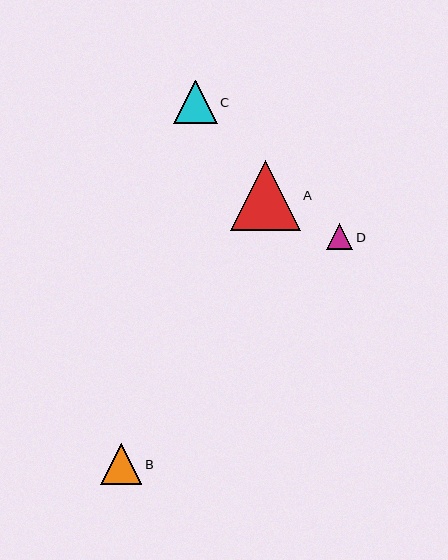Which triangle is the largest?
Triangle A is the largest with a size of approximately 70 pixels.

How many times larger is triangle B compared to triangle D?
Triangle B is approximately 1.6 times the size of triangle D.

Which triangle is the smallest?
Triangle D is the smallest with a size of approximately 26 pixels.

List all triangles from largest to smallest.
From largest to smallest: A, C, B, D.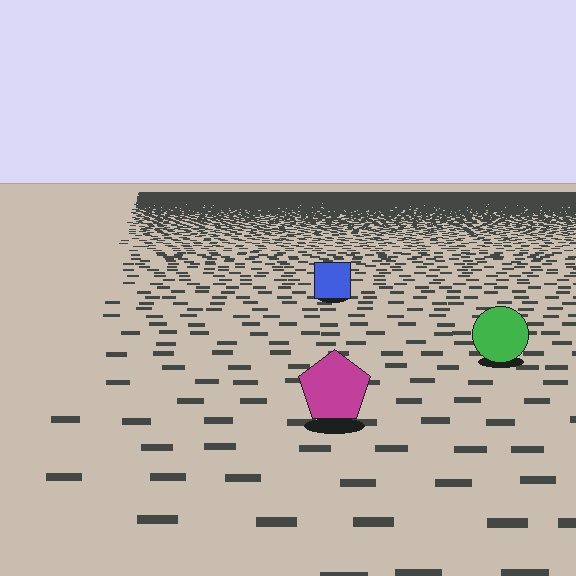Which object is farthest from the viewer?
The blue square is farthest from the viewer. It appears smaller and the ground texture around it is denser.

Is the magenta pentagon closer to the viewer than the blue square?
Yes. The magenta pentagon is closer — you can tell from the texture gradient: the ground texture is coarser near it.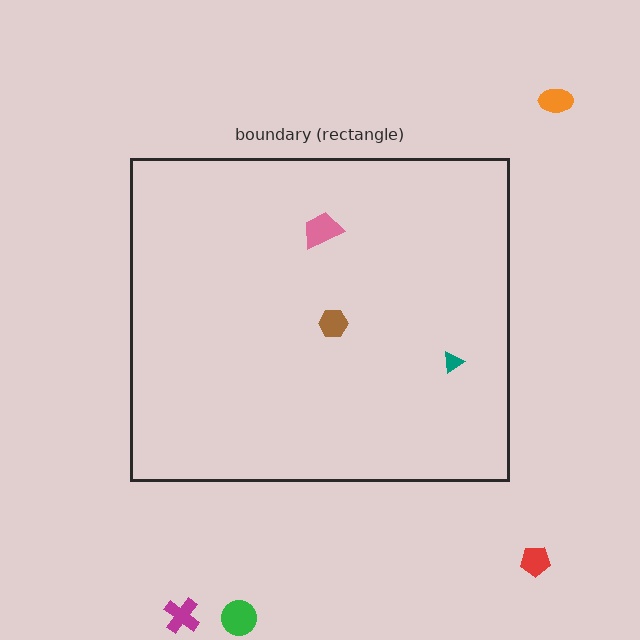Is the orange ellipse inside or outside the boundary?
Outside.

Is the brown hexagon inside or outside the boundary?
Inside.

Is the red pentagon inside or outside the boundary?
Outside.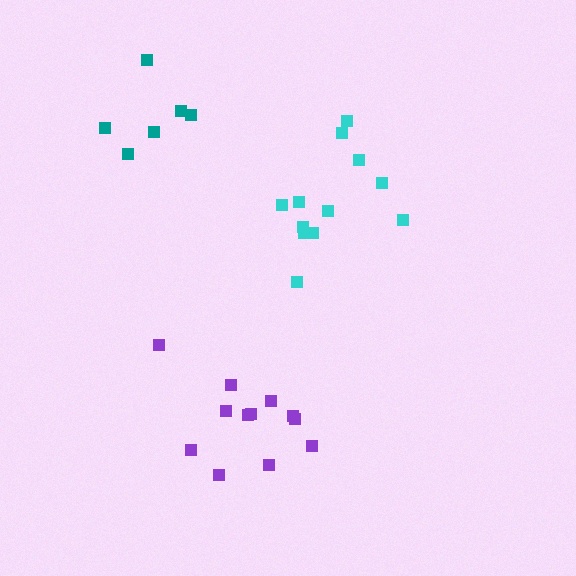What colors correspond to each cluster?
The clusters are colored: purple, cyan, teal.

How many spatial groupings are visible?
There are 3 spatial groupings.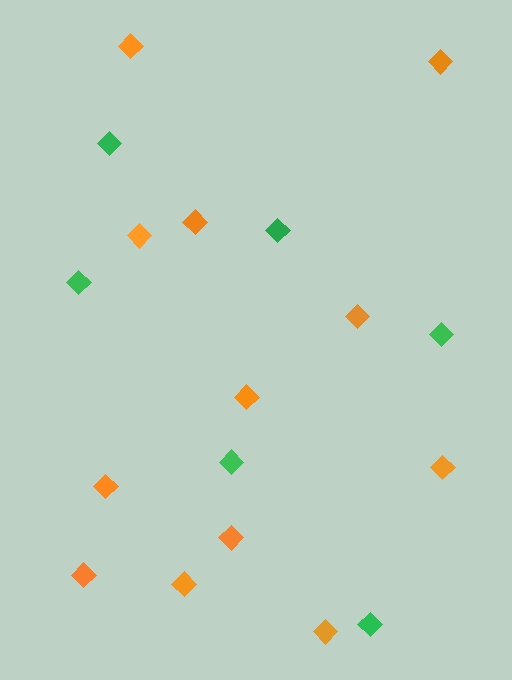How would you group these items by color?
There are 2 groups: one group of orange diamonds (12) and one group of green diamonds (6).